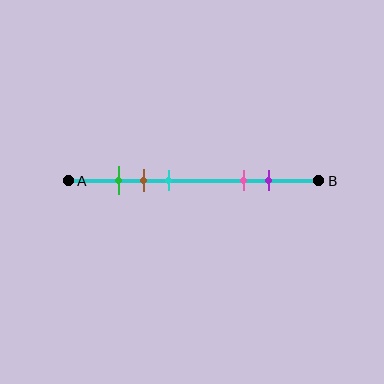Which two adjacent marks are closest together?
The green and brown marks are the closest adjacent pair.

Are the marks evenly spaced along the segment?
No, the marks are not evenly spaced.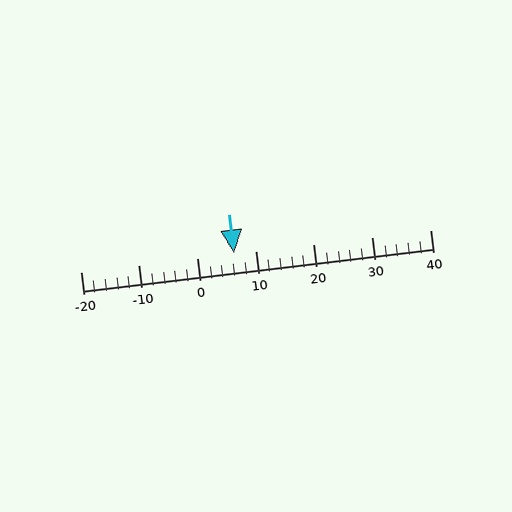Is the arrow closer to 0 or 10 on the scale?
The arrow is closer to 10.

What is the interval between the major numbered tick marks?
The major tick marks are spaced 10 units apart.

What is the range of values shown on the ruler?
The ruler shows values from -20 to 40.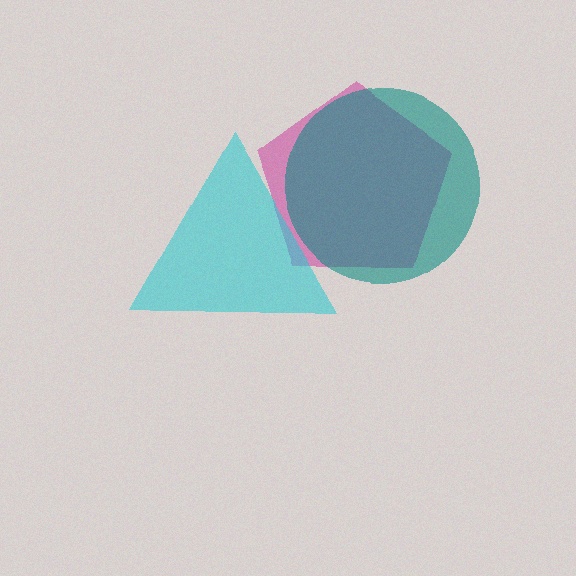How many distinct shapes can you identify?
There are 3 distinct shapes: a magenta pentagon, a cyan triangle, a teal circle.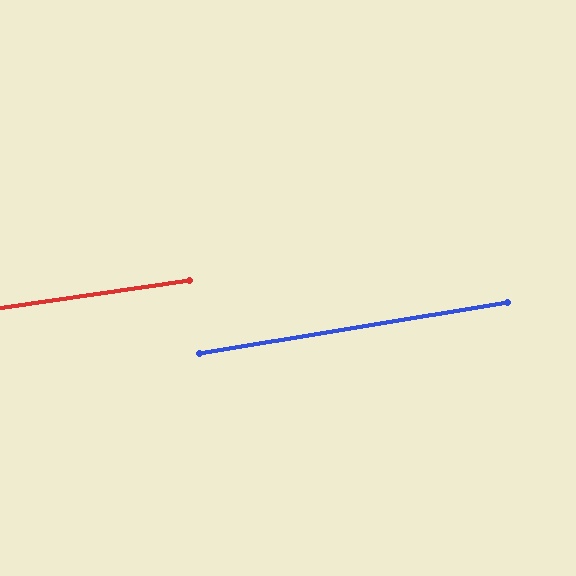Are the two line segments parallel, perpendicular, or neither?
Parallel — their directions differ by only 1.1°.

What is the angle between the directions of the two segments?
Approximately 1 degree.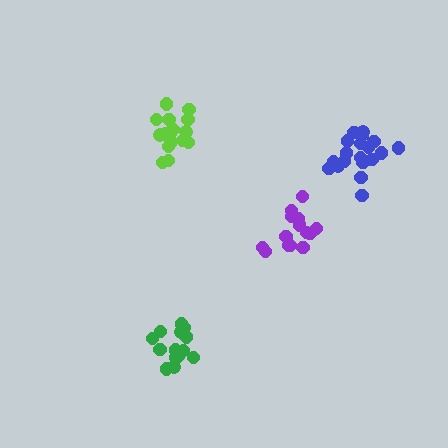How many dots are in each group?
Group 1: 16 dots, Group 2: 14 dots, Group 3: 14 dots, Group 4: 19 dots (63 total).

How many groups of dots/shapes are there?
There are 4 groups.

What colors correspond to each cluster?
The clusters are colored: lime, purple, green, blue.